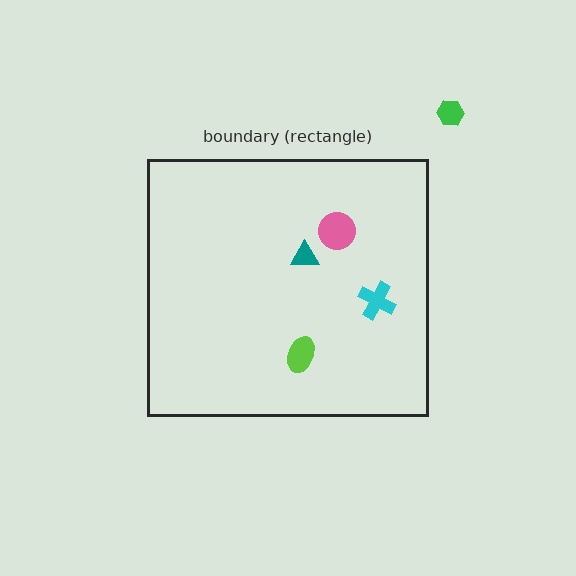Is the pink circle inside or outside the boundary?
Inside.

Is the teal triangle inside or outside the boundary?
Inside.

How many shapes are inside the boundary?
4 inside, 1 outside.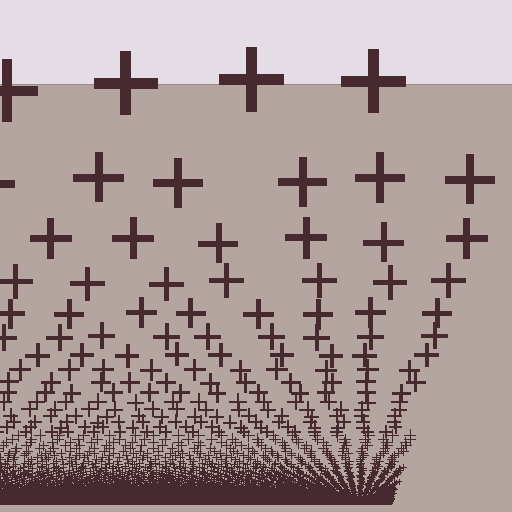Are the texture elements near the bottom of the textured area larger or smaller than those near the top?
Smaller. The gradient is inverted — elements near the bottom are smaller and denser.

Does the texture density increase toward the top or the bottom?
Density increases toward the bottom.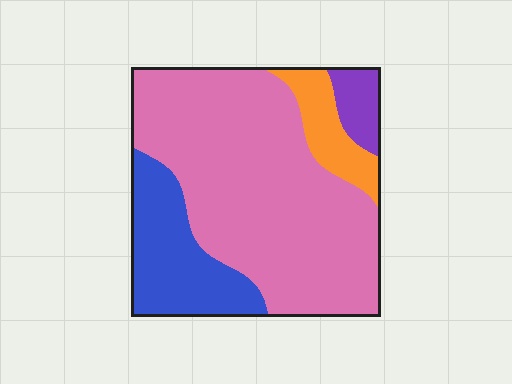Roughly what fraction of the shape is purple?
Purple covers around 5% of the shape.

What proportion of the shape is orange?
Orange covers 9% of the shape.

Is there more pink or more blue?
Pink.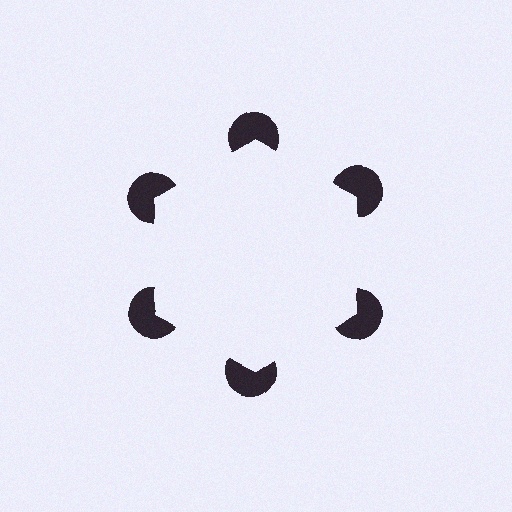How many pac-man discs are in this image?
There are 6 — one at each vertex of the illusory hexagon.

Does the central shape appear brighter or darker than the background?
It typically appears slightly brighter than the background, even though no actual brightness change is drawn.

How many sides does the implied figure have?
6 sides.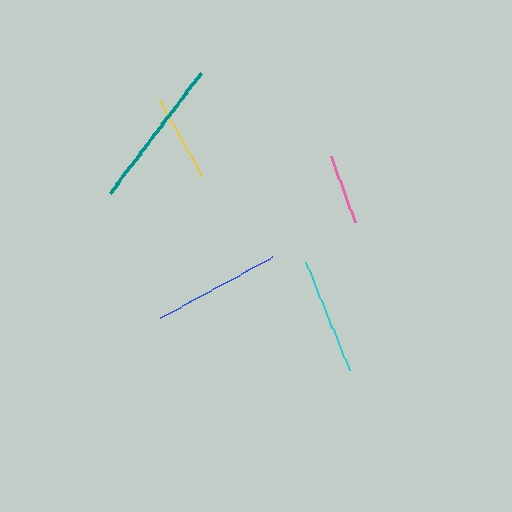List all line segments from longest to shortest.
From longest to shortest: teal, blue, cyan, yellow, pink.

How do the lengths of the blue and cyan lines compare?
The blue and cyan lines are approximately the same length.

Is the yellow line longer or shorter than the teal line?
The teal line is longer than the yellow line.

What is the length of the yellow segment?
The yellow segment is approximately 87 pixels long.